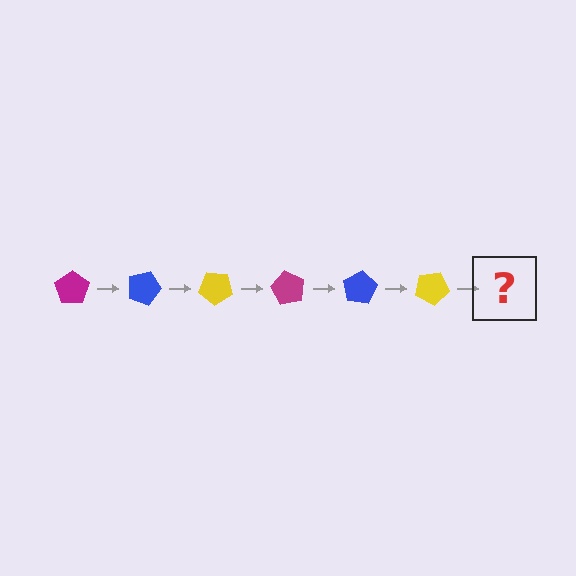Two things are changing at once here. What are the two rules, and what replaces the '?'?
The two rules are that it rotates 20 degrees each step and the color cycles through magenta, blue, and yellow. The '?' should be a magenta pentagon, rotated 120 degrees from the start.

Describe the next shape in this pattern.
It should be a magenta pentagon, rotated 120 degrees from the start.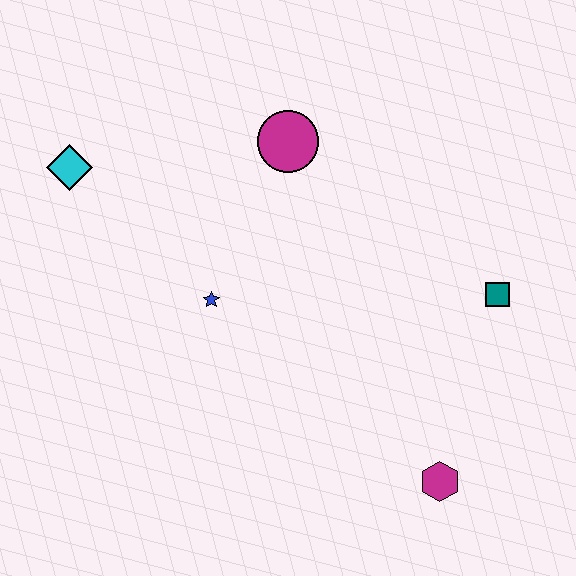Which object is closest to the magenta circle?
The blue star is closest to the magenta circle.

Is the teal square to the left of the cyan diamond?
No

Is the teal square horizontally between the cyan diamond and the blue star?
No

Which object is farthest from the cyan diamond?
The magenta hexagon is farthest from the cyan diamond.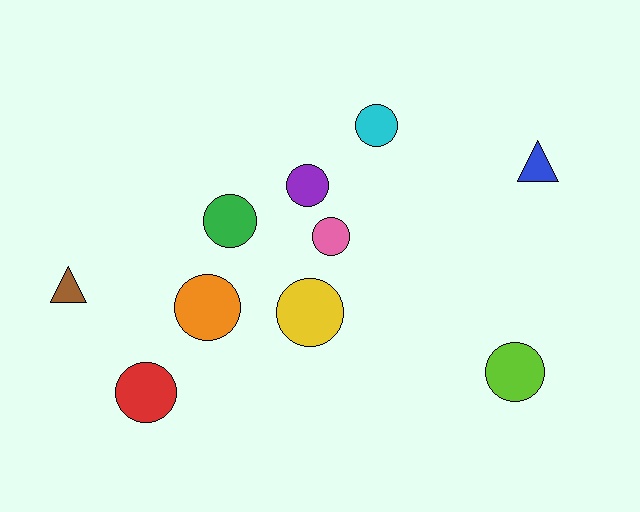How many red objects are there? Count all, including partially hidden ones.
There is 1 red object.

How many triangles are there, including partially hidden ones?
There are 2 triangles.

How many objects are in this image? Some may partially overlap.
There are 10 objects.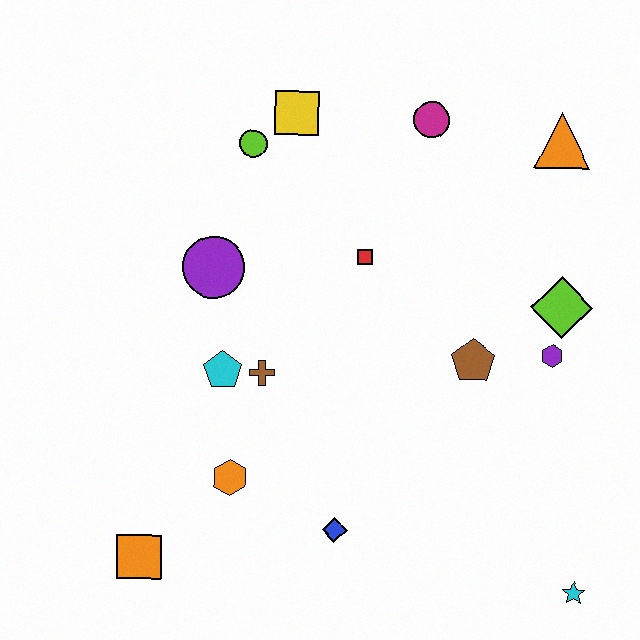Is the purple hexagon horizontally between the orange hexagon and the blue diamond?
No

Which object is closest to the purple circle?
The cyan pentagon is closest to the purple circle.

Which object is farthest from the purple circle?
The cyan star is farthest from the purple circle.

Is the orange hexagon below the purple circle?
Yes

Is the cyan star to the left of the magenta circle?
No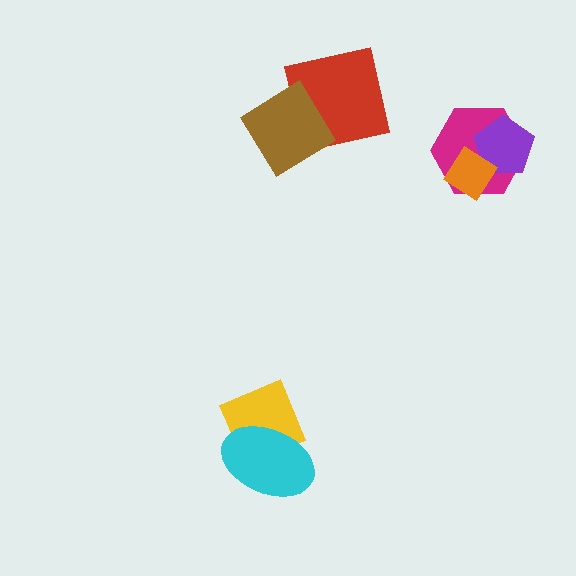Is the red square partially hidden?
Yes, it is partially covered by another shape.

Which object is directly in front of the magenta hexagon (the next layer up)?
The purple pentagon is directly in front of the magenta hexagon.